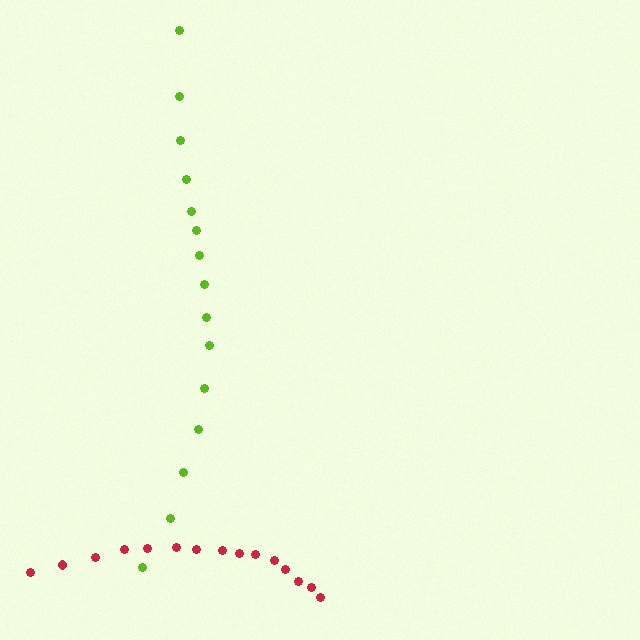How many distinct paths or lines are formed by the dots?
There are 2 distinct paths.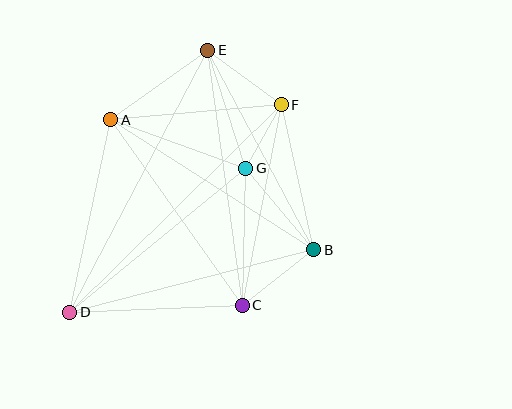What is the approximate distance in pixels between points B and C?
The distance between B and C is approximately 91 pixels.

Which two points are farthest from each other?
Points D and F are farthest from each other.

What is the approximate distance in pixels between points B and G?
The distance between B and G is approximately 106 pixels.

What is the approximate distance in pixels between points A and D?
The distance between A and D is approximately 197 pixels.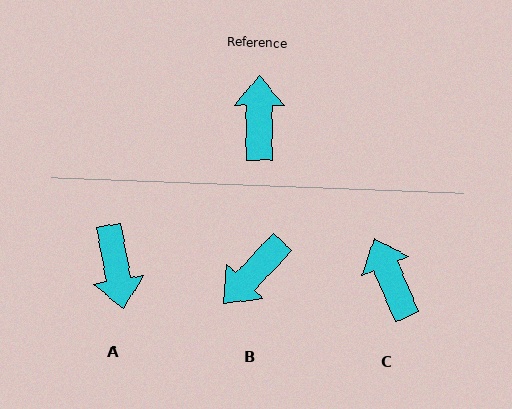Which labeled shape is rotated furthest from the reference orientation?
A, about 169 degrees away.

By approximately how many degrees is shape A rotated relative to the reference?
Approximately 169 degrees clockwise.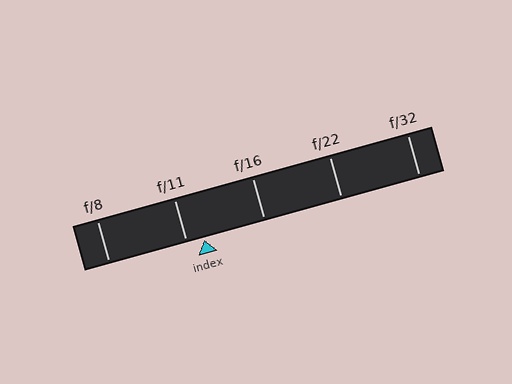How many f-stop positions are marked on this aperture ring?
There are 5 f-stop positions marked.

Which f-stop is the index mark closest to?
The index mark is closest to f/11.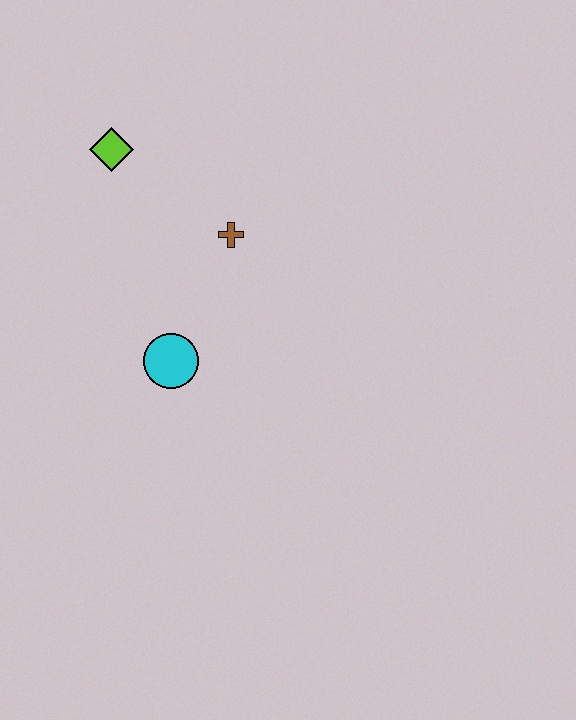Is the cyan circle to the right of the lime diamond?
Yes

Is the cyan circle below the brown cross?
Yes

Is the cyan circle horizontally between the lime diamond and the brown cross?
Yes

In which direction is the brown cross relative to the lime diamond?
The brown cross is to the right of the lime diamond.